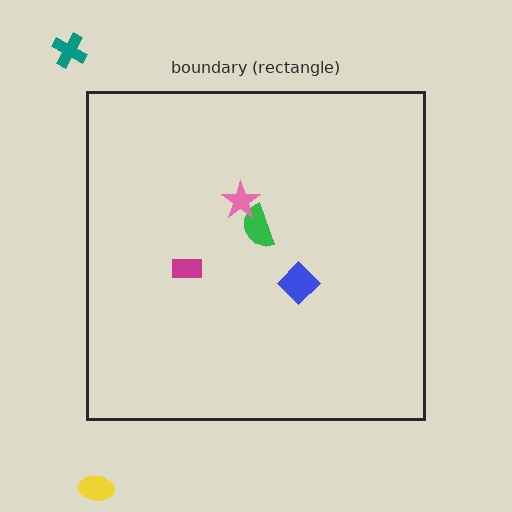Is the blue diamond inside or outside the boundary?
Inside.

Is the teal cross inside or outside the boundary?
Outside.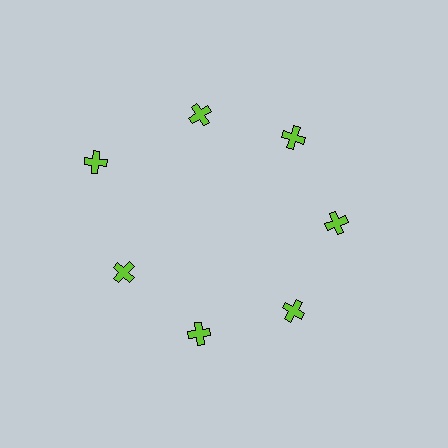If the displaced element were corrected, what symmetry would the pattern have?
It would have 7-fold rotational symmetry — the pattern would map onto itself every 51 degrees.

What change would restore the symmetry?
The symmetry would be restored by moving it inward, back onto the ring so that all 7 crosses sit at equal angles and equal distance from the center.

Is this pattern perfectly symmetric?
No. The 7 lime crosses are arranged in a ring, but one element near the 10 o'clock position is pushed outward from the center, breaking the 7-fold rotational symmetry.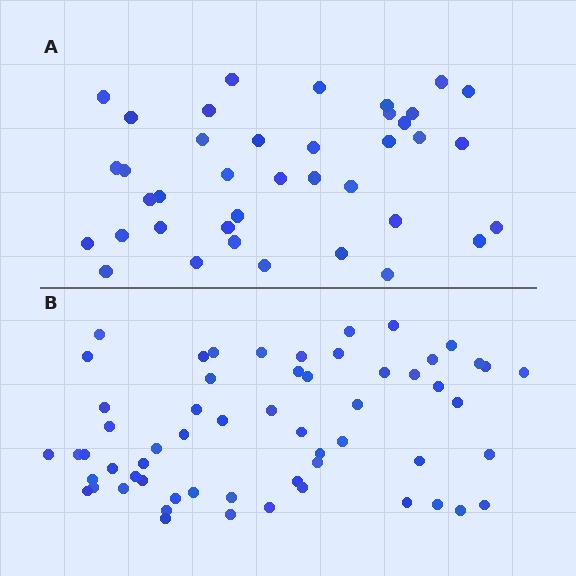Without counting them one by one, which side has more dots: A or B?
Region B (the bottom region) has more dots.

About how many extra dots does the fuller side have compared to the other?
Region B has approximately 20 more dots than region A.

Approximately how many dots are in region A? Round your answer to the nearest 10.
About 40 dots. (The exact count is 39, which rounds to 40.)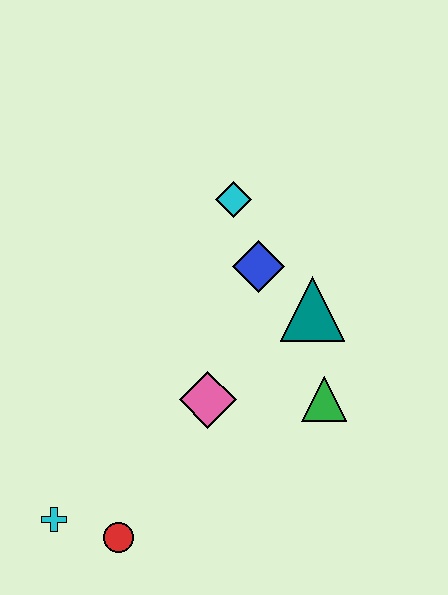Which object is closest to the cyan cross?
The red circle is closest to the cyan cross.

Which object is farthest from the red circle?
The cyan diamond is farthest from the red circle.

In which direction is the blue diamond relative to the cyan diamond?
The blue diamond is below the cyan diamond.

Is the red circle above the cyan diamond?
No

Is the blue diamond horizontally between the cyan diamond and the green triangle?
Yes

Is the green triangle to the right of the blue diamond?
Yes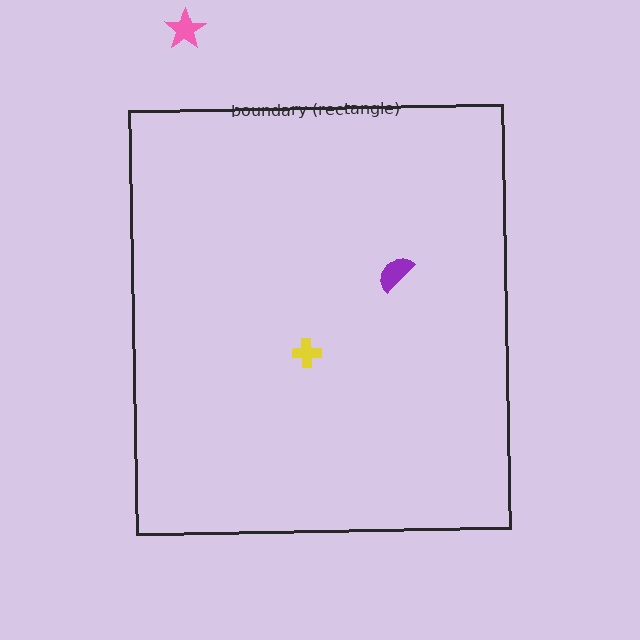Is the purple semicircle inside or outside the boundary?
Inside.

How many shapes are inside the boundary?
2 inside, 1 outside.